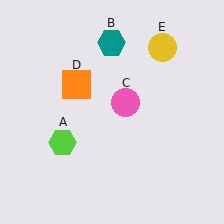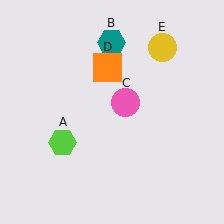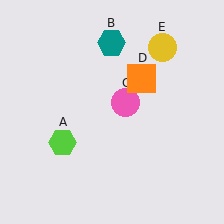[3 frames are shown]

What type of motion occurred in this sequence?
The orange square (object D) rotated clockwise around the center of the scene.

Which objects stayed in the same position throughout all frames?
Lime hexagon (object A) and teal hexagon (object B) and pink circle (object C) and yellow circle (object E) remained stationary.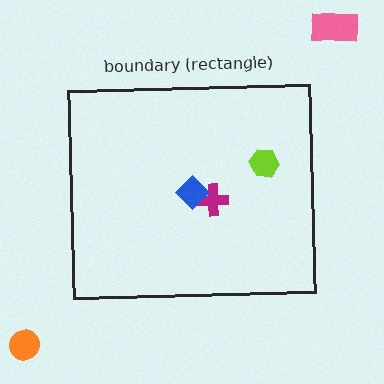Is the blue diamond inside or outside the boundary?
Inside.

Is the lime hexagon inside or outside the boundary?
Inside.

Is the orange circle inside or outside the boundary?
Outside.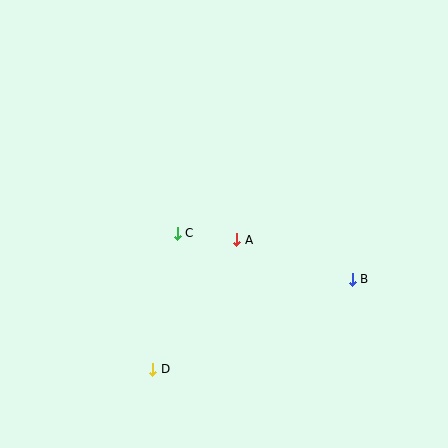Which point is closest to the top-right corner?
Point B is closest to the top-right corner.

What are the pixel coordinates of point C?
Point C is at (177, 233).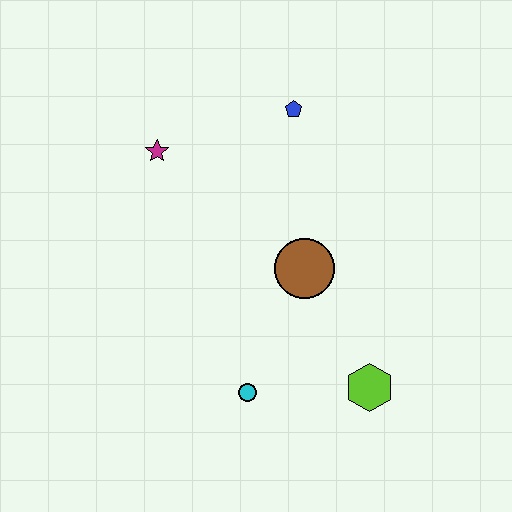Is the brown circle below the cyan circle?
No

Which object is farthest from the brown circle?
The magenta star is farthest from the brown circle.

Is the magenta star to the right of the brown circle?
No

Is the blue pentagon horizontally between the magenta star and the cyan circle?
No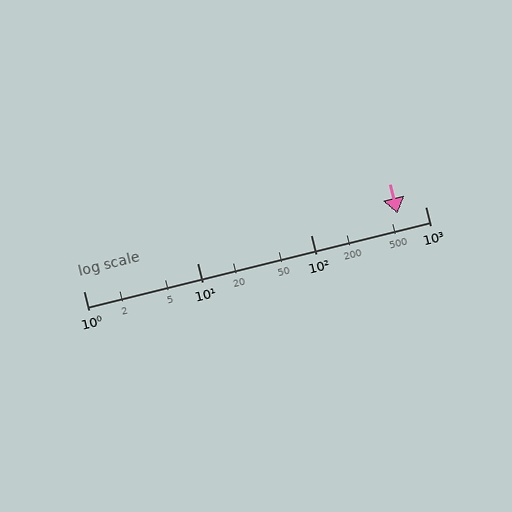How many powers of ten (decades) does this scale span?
The scale spans 3 decades, from 1 to 1000.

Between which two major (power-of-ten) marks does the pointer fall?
The pointer is between 100 and 1000.